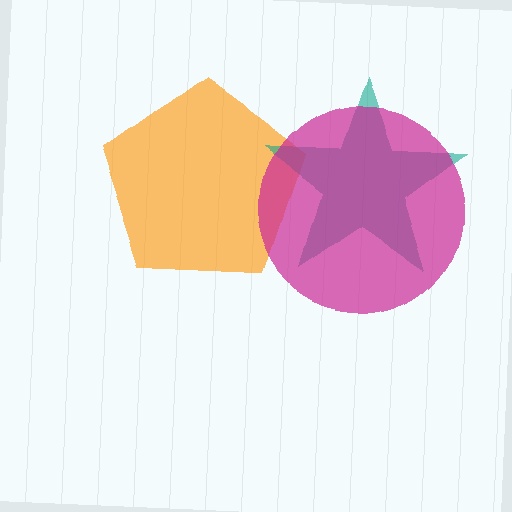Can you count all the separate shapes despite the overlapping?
Yes, there are 3 separate shapes.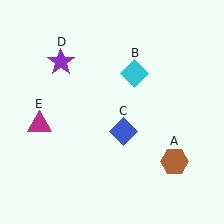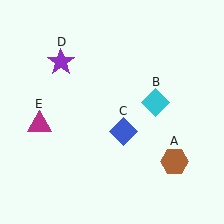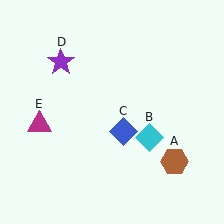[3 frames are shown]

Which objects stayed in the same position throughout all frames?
Brown hexagon (object A) and blue diamond (object C) and purple star (object D) and magenta triangle (object E) remained stationary.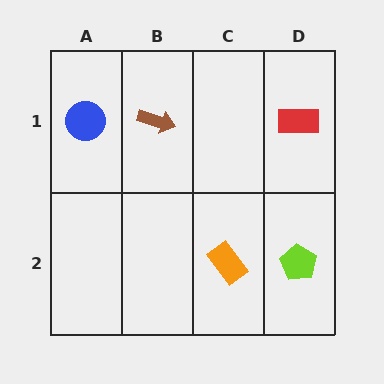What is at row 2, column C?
An orange rectangle.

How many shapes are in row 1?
3 shapes.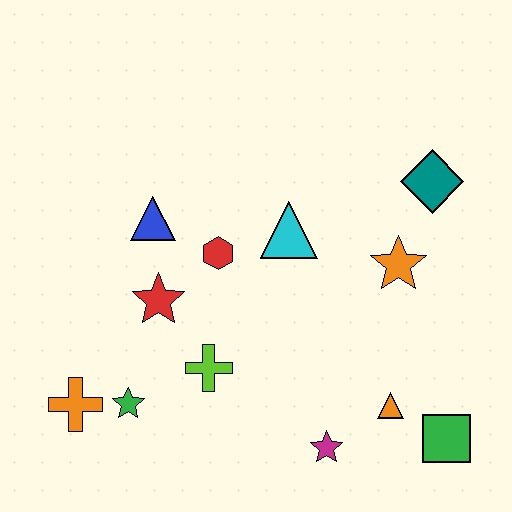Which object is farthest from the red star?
The green square is farthest from the red star.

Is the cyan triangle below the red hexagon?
No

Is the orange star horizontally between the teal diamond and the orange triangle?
Yes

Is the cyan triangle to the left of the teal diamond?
Yes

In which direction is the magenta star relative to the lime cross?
The magenta star is to the right of the lime cross.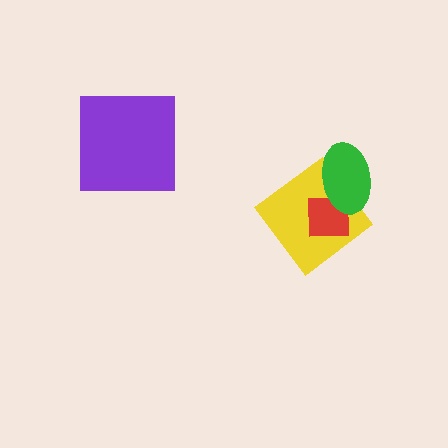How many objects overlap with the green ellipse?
2 objects overlap with the green ellipse.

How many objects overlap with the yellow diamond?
2 objects overlap with the yellow diamond.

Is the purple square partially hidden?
No, no other shape covers it.